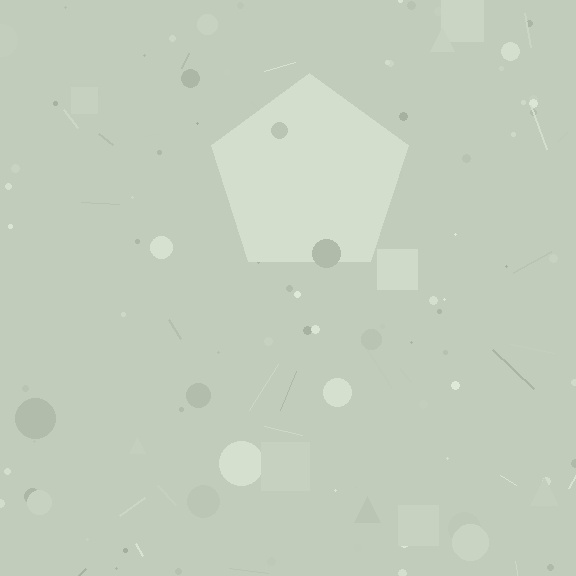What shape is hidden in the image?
A pentagon is hidden in the image.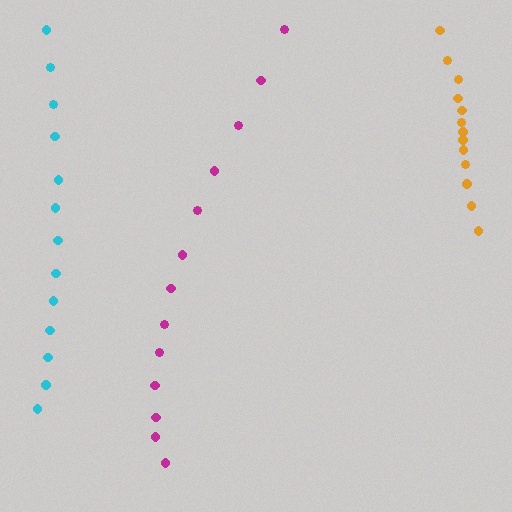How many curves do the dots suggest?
There are 3 distinct paths.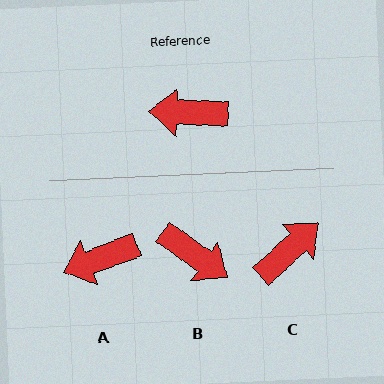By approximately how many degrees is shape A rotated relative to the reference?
Approximately 23 degrees counter-clockwise.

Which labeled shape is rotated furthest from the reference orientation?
B, about 146 degrees away.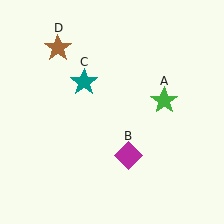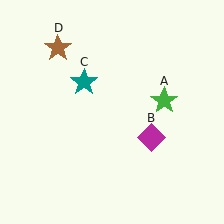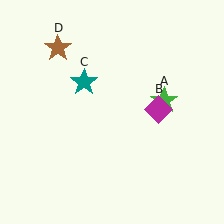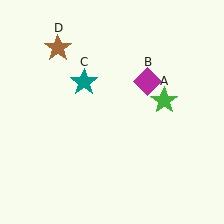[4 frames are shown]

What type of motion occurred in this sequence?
The magenta diamond (object B) rotated counterclockwise around the center of the scene.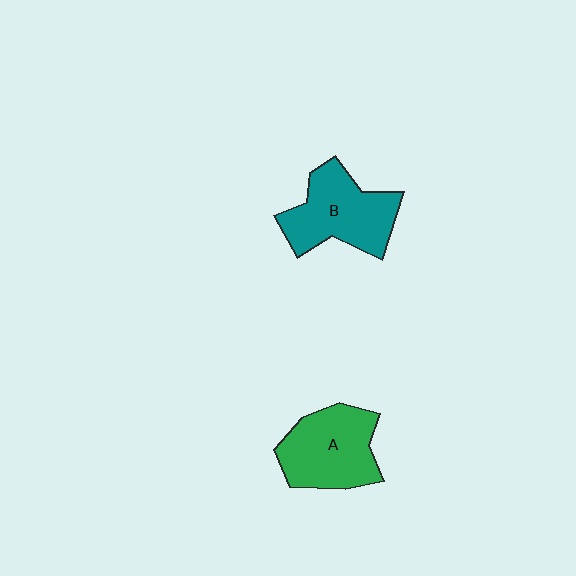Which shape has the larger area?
Shape B (teal).